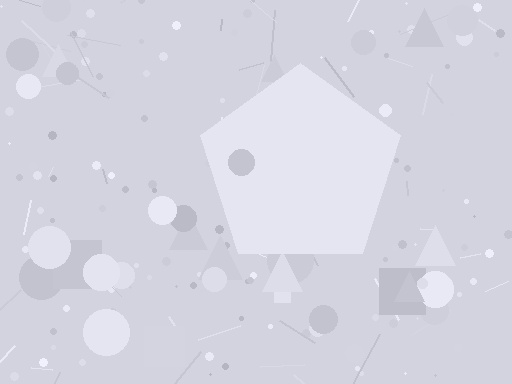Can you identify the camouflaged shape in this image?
The camouflaged shape is a pentagon.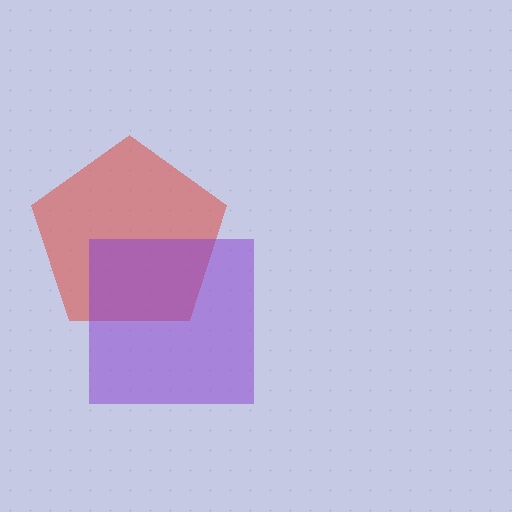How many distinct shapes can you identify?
There are 2 distinct shapes: a red pentagon, a purple square.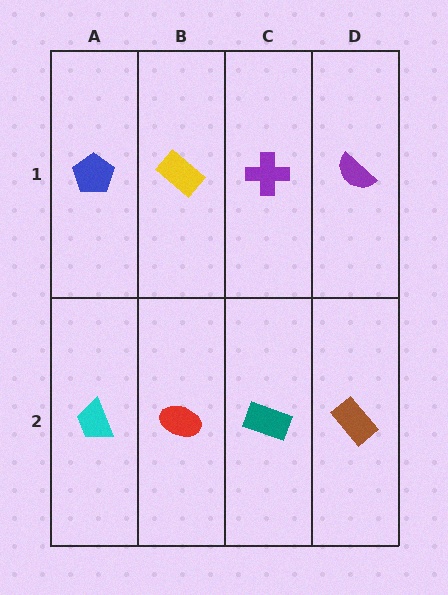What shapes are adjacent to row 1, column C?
A teal rectangle (row 2, column C), a yellow rectangle (row 1, column B), a purple semicircle (row 1, column D).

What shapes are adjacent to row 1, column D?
A brown rectangle (row 2, column D), a purple cross (row 1, column C).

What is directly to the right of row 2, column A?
A red ellipse.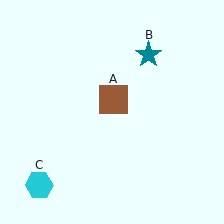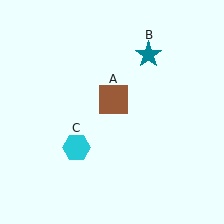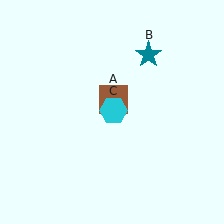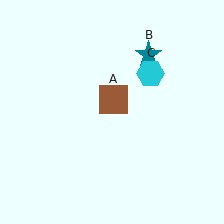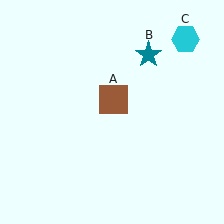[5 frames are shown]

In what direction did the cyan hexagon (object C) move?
The cyan hexagon (object C) moved up and to the right.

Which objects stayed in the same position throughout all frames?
Brown square (object A) and teal star (object B) remained stationary.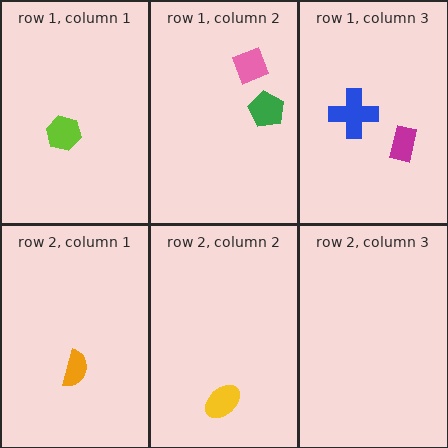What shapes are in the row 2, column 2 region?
The yellow ellipse.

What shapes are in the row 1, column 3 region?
The blue cross, the magenta rectangle.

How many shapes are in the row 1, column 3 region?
2.